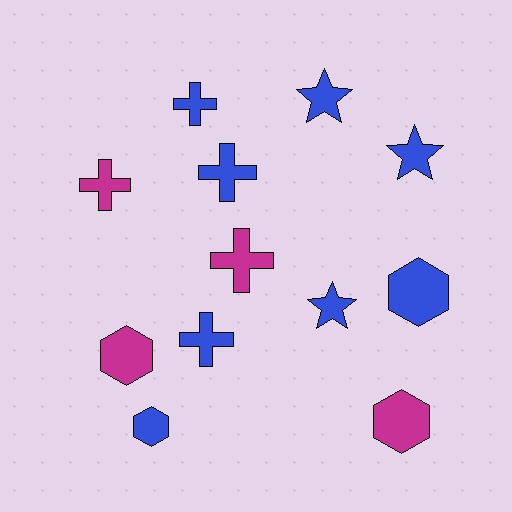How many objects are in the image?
There are 12 objects.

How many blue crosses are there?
There are 3 blue crosses.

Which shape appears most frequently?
Cross, with 5 objects.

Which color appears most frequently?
Blue, with 8 objects.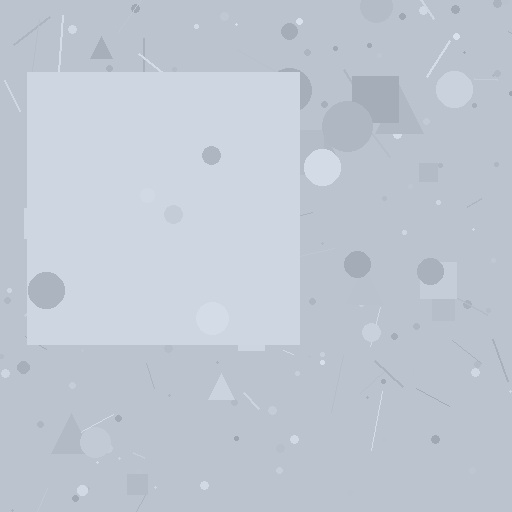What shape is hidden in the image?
A square is hidden in the image.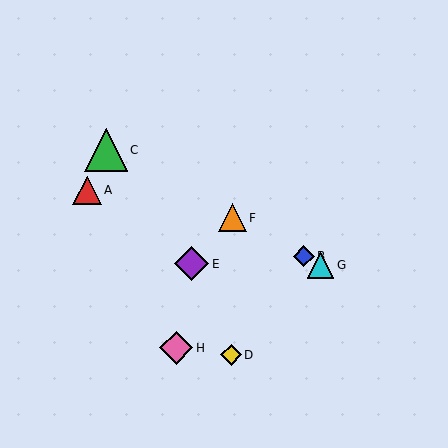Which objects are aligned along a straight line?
Objects B, C, F, G are aligned along a straight line.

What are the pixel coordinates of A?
Object A is at (87, 190).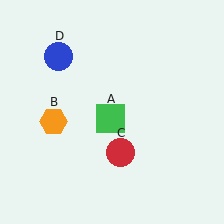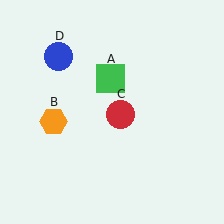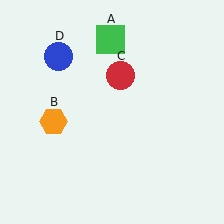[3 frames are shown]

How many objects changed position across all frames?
2 objects changed position: green square (object A), red circle (object C).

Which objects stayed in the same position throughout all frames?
Orange hexagon (object B) and blue circle (object D) remained stationary.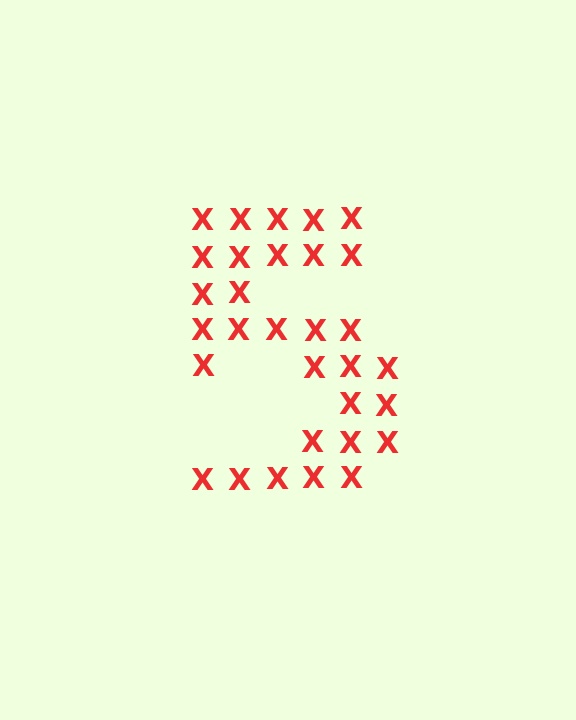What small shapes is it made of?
It is made of small letter X's.